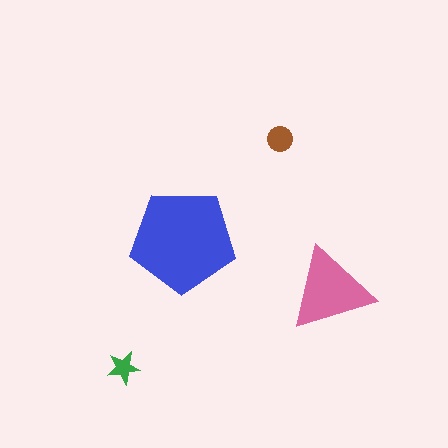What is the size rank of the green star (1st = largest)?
4th.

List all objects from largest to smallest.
The blue pentagon, the pink triangle, the brown circle, the green star.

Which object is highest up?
The brown circle is topmost.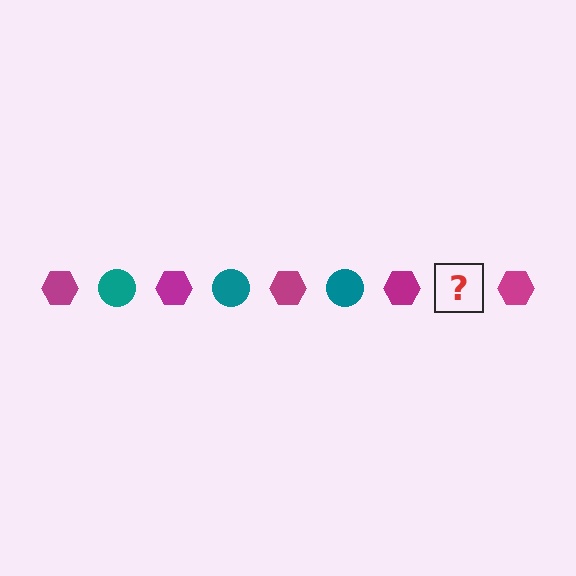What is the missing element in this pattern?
The missing element is a teal circle.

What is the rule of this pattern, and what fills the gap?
The rule is that the pattern alternates between magenta hexagon and teal circle. The gap should be filled with a teal circle.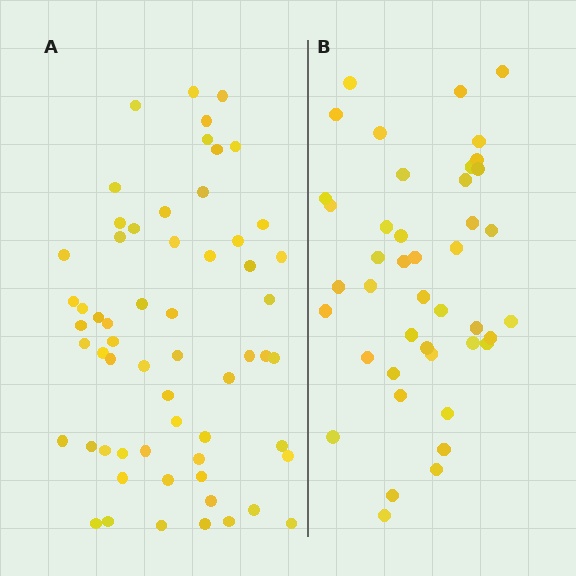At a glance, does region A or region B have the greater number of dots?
Region A (the left region) has more dots.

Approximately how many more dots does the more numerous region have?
Region A has approximately 15 more dots than region B.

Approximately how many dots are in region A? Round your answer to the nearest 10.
About 60 dots.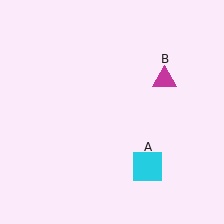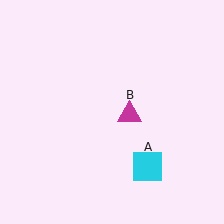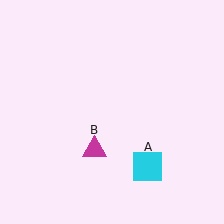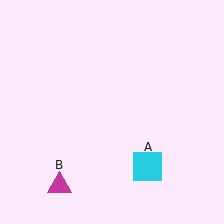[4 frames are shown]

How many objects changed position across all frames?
1 object changed position: magenta triangle (object B).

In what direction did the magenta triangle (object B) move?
The magenta triangle (object B) moved down and to the left.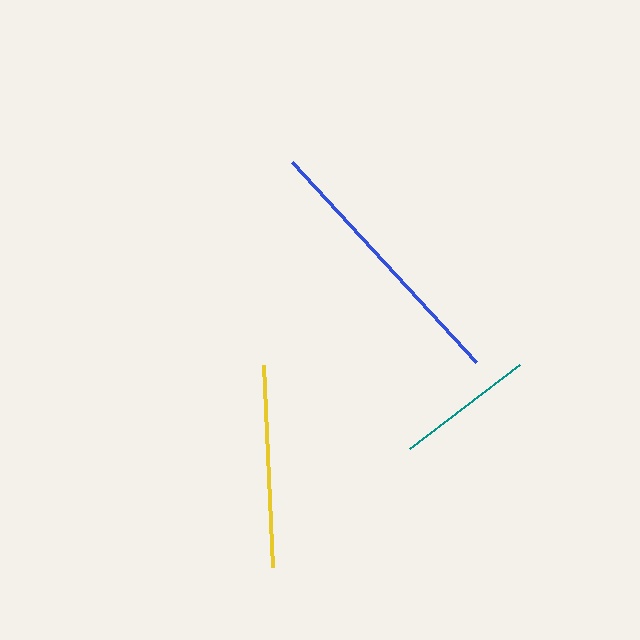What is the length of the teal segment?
The teal segment is approximately 138 pixels long.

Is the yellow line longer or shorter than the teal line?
The yellow line is longer than the teal line.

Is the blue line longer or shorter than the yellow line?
The blue line is longer than the yellow line.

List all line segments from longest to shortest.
From longest to shortest: blue, yellow, teal.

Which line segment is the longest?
The blue line is the longest at approximately 271 pixels.